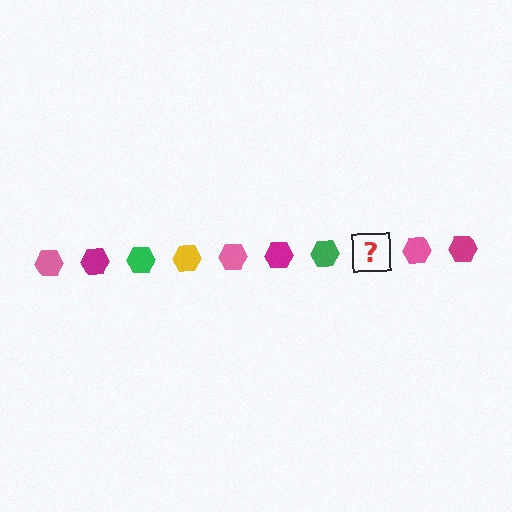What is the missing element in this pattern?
The missing element is a yellow hexagon.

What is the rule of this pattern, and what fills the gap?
The rule is that the pattern cycles through pink, magenta, green, yellow hexagons. The gap should be filled with a yellow hexagon.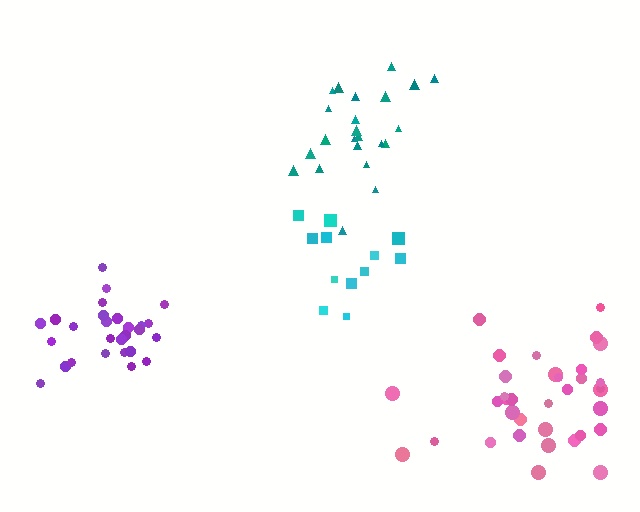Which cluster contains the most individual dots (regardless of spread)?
Pink (35).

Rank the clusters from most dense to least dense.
purple, teal, cyan, pink.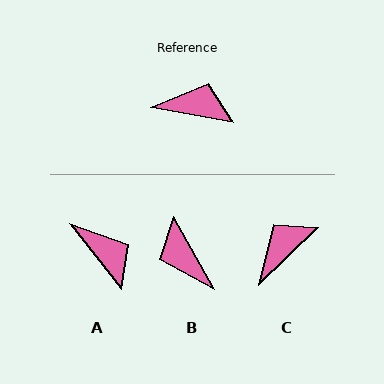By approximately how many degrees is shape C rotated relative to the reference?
Approximately 53 degrees counter-clockwise.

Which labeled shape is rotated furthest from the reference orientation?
B, about 129 degrees away.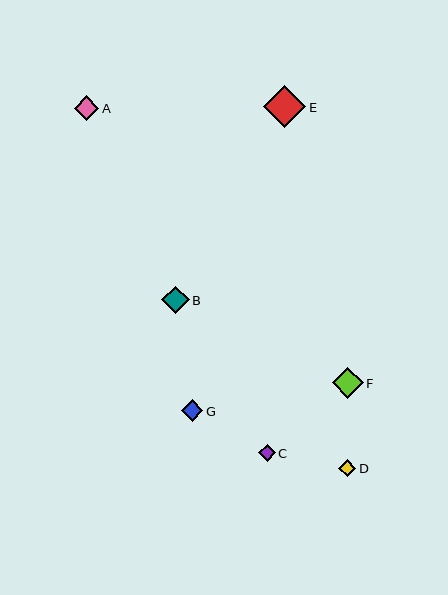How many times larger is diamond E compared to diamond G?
Diamond E is approximately 2.0 times the size of diamond G.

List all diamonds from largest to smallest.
From largest to smallest: E, F, B, A, G, D, C.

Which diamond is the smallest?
Diamond C is the smallest with a size of approximately 17 pixels.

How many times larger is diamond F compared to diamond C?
Diamond F is approximately 1.8 times the size of diamond C.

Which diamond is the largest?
Diamond E is the largest with a size of approximately 42 pixels.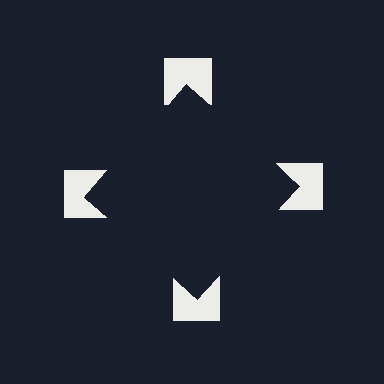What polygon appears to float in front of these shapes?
An illusory square — its edges are inferred from the aligned wedge cuts in the notched squares, not physically drawn.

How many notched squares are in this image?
There are 4 — one at each vertex of the illusory square.